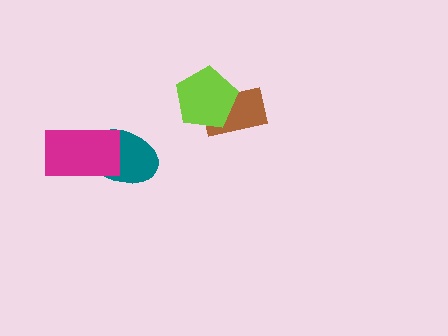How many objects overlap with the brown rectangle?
1 object overlaps with the brown rectangle.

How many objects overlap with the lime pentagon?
1 object overlaps with the lime pentagon.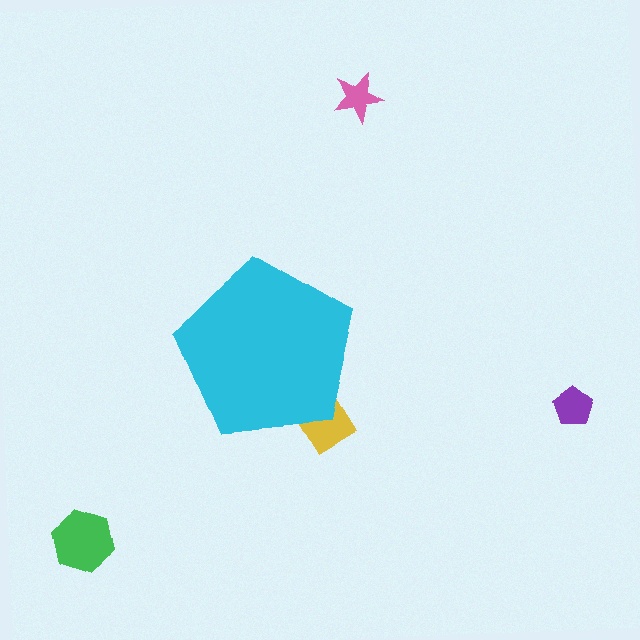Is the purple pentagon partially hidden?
No, the purple pentagon is fully visible.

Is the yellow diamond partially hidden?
Yes, the yellow diamond is partially hidden behind the cyan pentagon.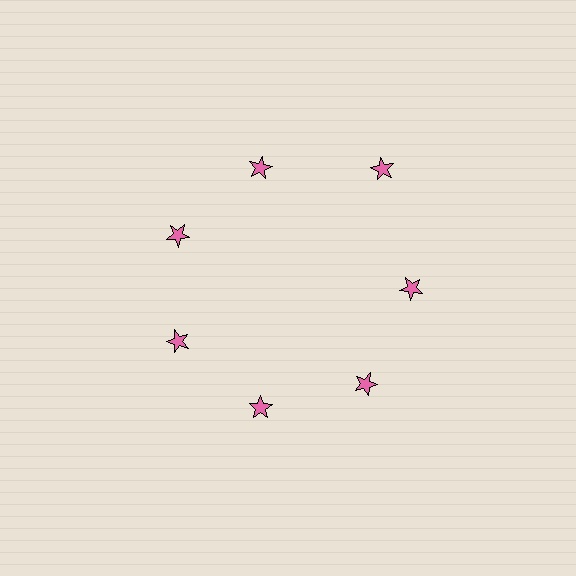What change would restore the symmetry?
The symmetry would be restored by moving it inward, back onto the ring so that all 7 stars sit at equal angles and equal distance from the center.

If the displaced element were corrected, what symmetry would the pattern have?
It would have 7-fold rotational symmetry — the pattern would map onto itself every 51 degrees.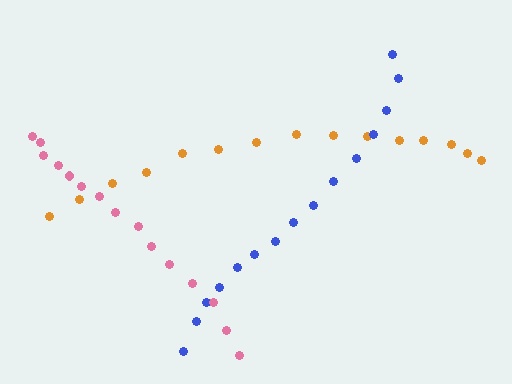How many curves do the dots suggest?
There are 3 distinct paths.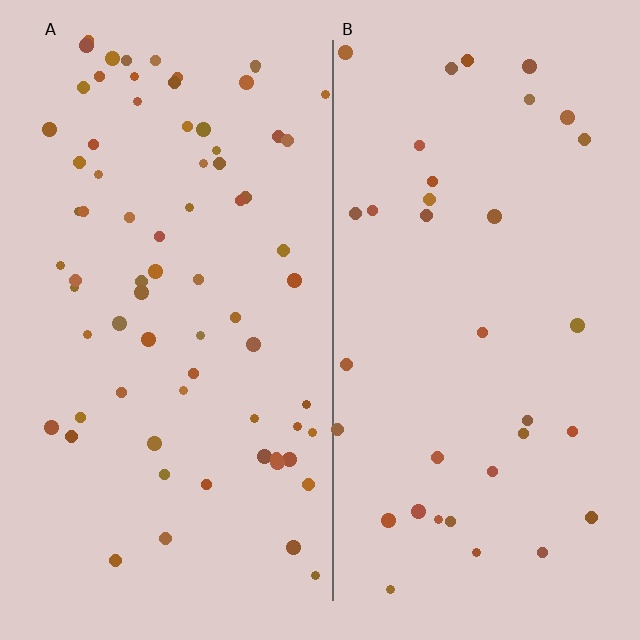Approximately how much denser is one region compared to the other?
Approximately 2.1× — region A over region B.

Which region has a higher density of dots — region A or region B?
A (the left).